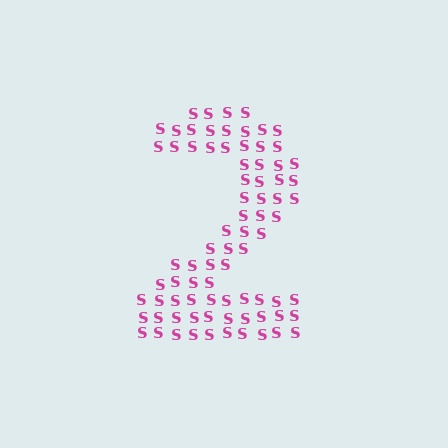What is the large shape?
The large shape is the digit 2.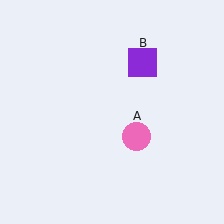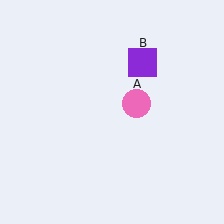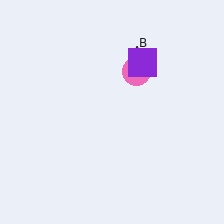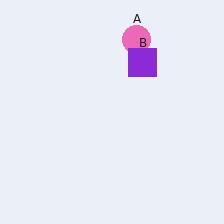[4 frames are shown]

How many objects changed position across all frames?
1 object changed position: pink circle (object A).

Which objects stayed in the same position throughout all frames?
Purple square (object B) remained stationary.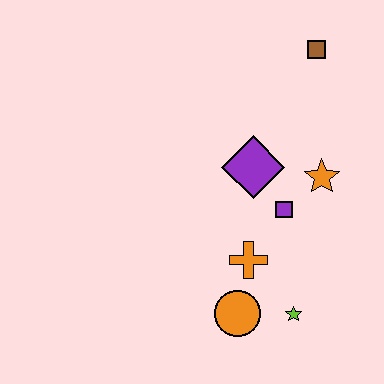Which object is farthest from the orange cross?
The brown square is farthest from the orange cross.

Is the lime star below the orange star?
Yes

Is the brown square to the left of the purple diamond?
No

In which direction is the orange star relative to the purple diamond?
The orange star is to the right of the purple diamond.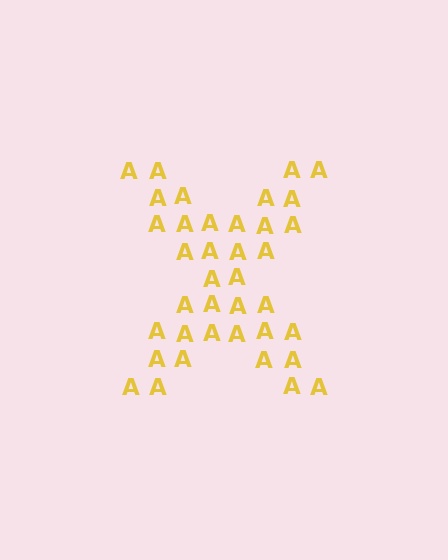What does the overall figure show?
The overall figure shows the letter X.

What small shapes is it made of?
It is made of small letter A's.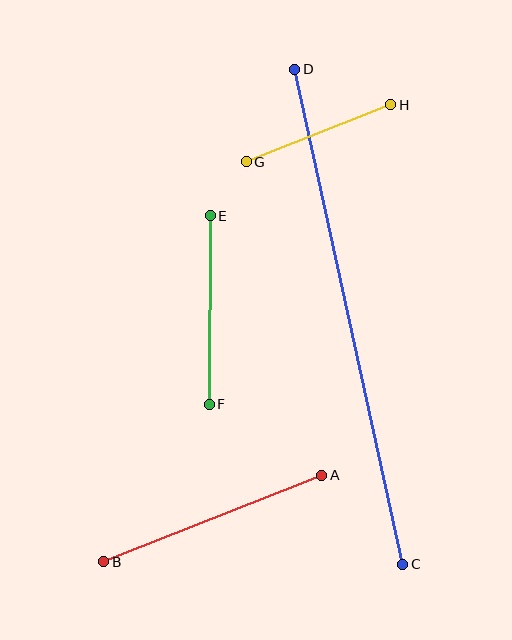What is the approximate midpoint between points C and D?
The midpoint is at approximately (349, 317) pixels.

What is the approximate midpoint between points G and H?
The midpoint is at approximately (318, 133) pixels.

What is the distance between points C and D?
The distance is approximately 507 pixels.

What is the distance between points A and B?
The distance is approximately 234 pixels.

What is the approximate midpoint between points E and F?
The midpoint is at approximately (210, 310) pixels.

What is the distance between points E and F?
The distance is approximately 189 pixels.